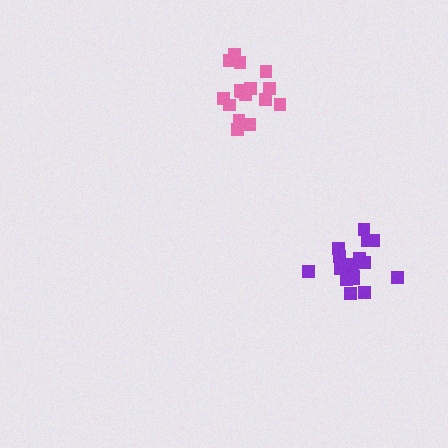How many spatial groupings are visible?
There are 2 spatial groupings.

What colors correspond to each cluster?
The clusters are colored: pink, purple.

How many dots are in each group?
Group 1: 16 dots, Group 2: 19 dots (35 total).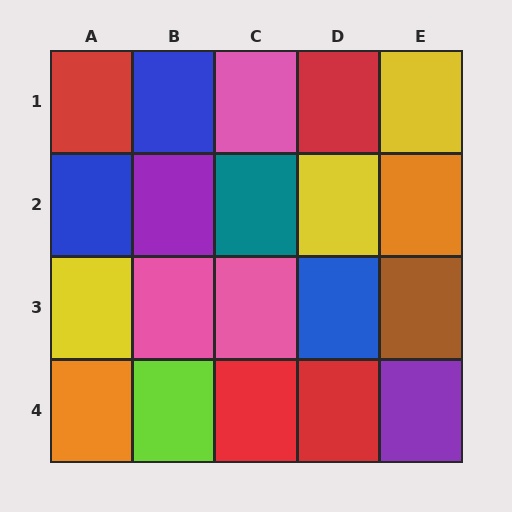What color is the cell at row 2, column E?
Orange.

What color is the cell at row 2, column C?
Teal.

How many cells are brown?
1 cell is brown.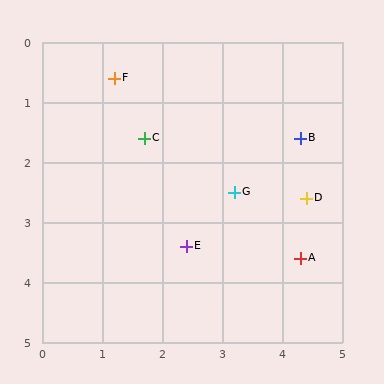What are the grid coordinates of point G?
Point G is at approximately (3.2, 2.5).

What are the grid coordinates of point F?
Point F is at approximately (1.2, 0.6).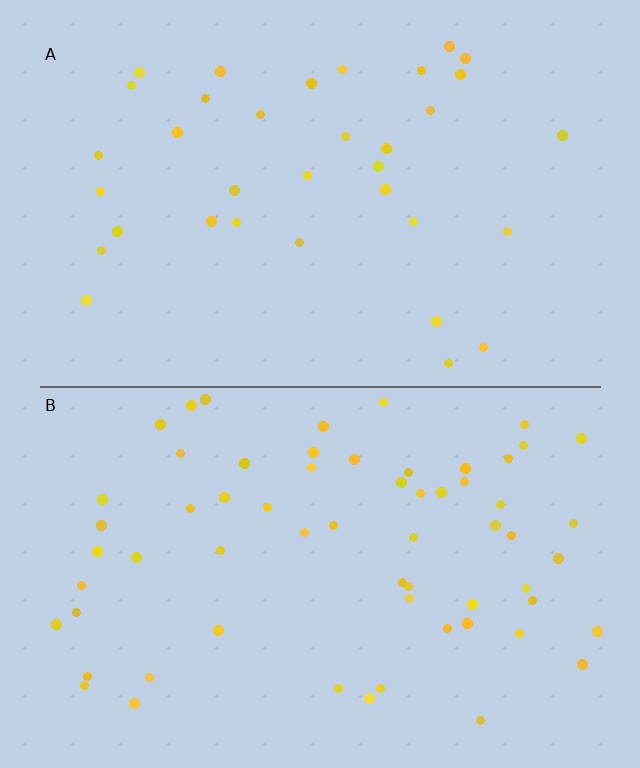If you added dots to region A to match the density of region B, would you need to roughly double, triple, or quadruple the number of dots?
Approximately double.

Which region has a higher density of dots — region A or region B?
B (the bottom).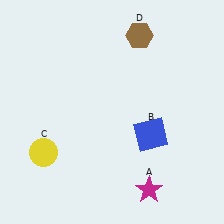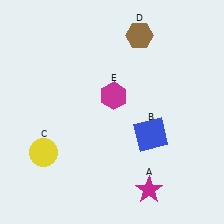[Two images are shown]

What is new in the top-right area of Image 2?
A magenta hexagon (E) was added in the top-right area of Image 2.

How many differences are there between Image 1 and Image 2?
There is 1 difference between the two images.